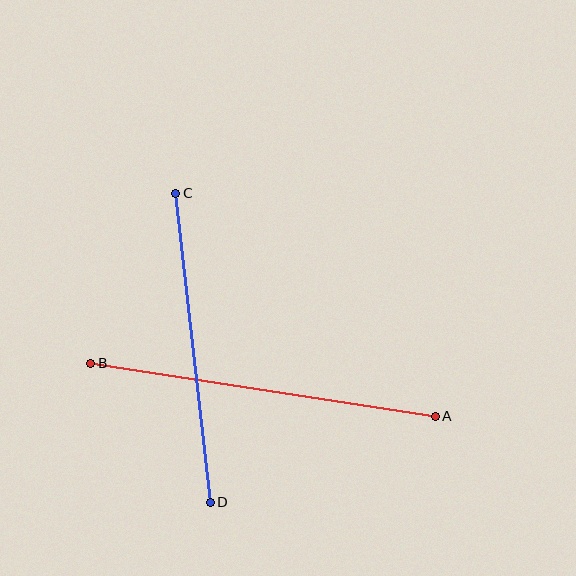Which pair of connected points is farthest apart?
Points A and B are farthest apart.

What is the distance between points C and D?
The distance is approximately 311 pixels.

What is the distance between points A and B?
The distance is approximately 349 pixels.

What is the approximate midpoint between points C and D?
The midpoint is at approximately (193, 348) pixels.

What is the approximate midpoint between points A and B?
The midpoint is at approximately (263, 390) pixels.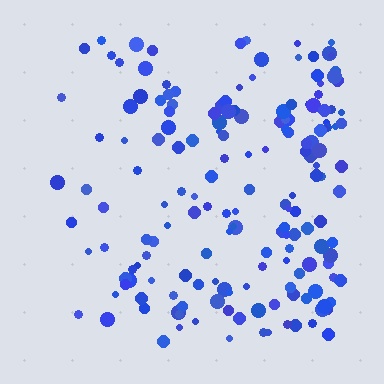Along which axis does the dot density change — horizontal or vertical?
Horizontal.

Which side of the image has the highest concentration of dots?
The right.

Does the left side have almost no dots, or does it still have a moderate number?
Still a moderate number, just noticeably fewer than the right.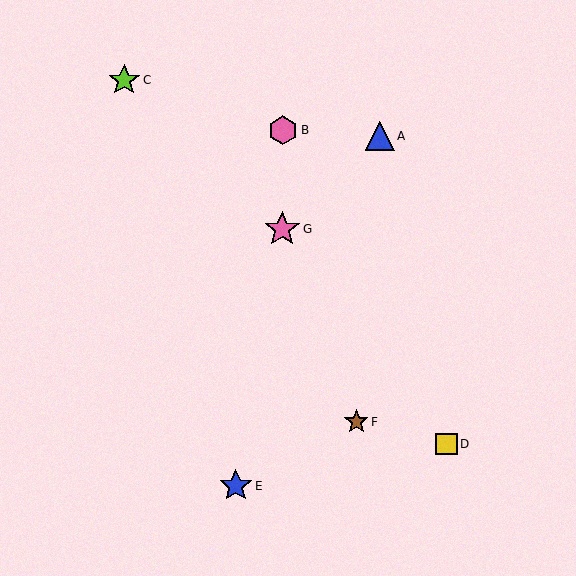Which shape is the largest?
The pink star (labeled G) is the largest.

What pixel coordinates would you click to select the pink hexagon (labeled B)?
Click at (283, 130) to select the pink hexagon B.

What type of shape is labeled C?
Shape C is a lime star.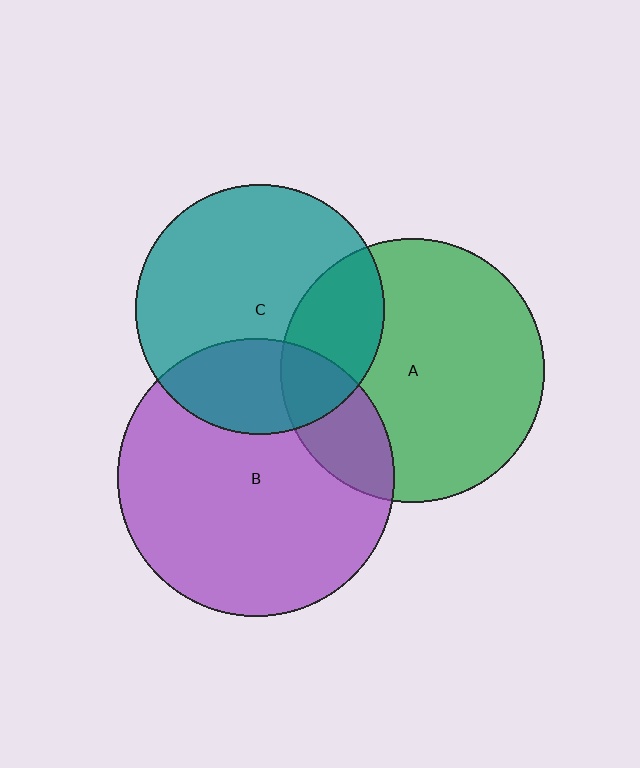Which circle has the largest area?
Circle B (purple).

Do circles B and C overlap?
Yes.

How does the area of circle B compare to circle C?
Approximately 1.2 times.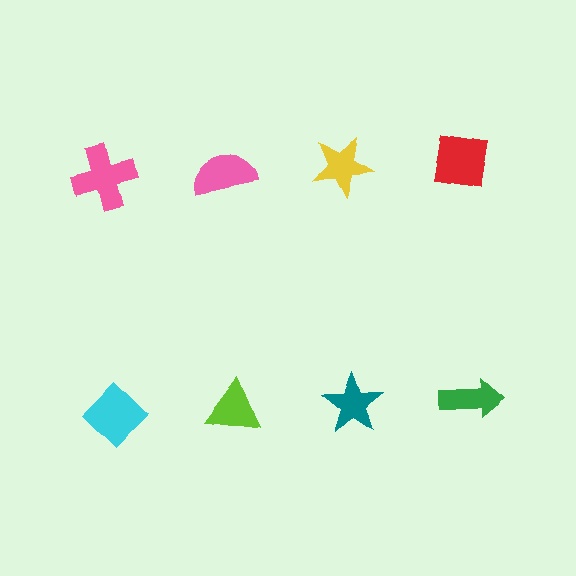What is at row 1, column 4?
A red square.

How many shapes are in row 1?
4 shapes.